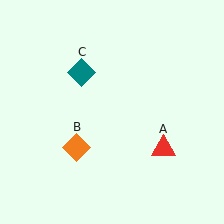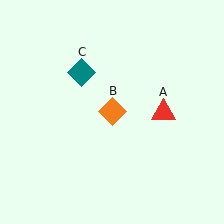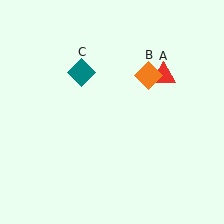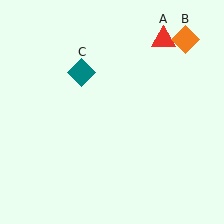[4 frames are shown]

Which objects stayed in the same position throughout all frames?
Teal diamond (object C) remained stationary.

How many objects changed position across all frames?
2 objects changed position: red triangle (object A), orange diamond (object B).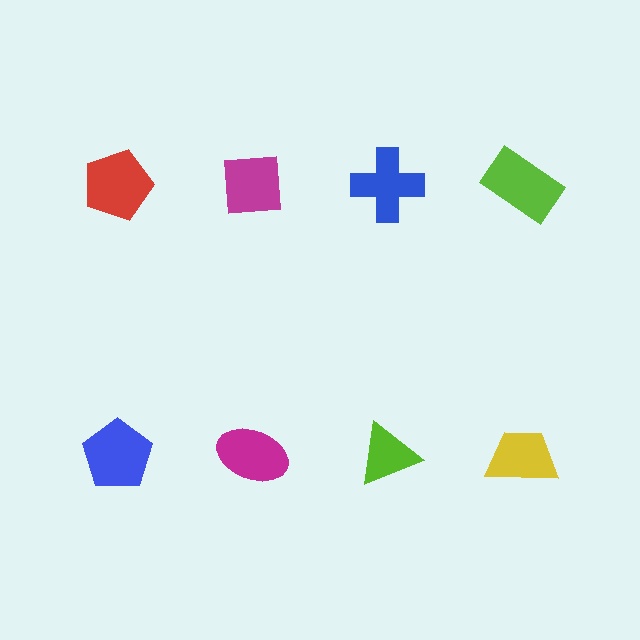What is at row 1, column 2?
A magenta square.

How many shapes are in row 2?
4 shapes.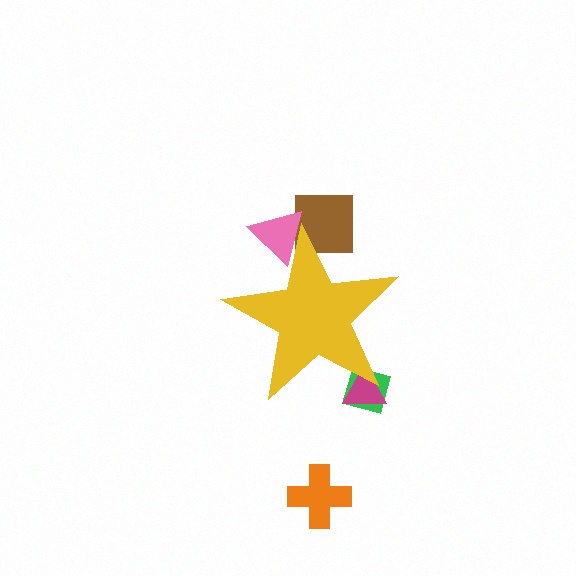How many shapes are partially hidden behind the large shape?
4 shapes are partially hidden.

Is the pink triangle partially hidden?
Yes, the pink triangle is partially hidden behind the yellow star.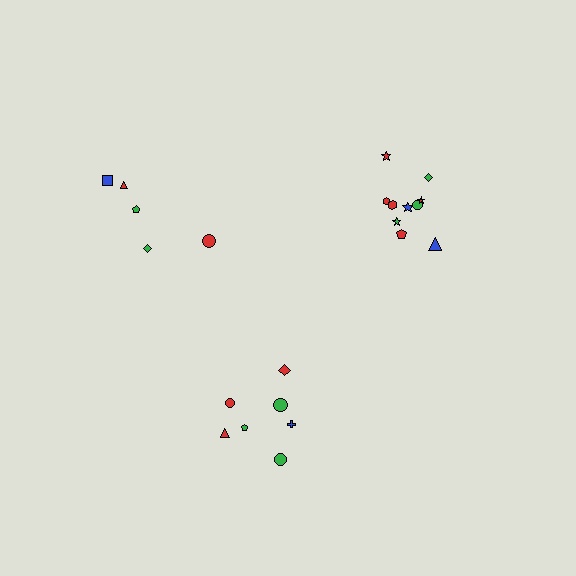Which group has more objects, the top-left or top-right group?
The top-right group.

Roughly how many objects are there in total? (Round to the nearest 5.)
Roughly 20 objects in total.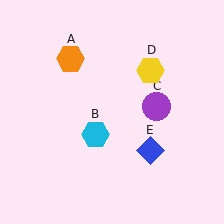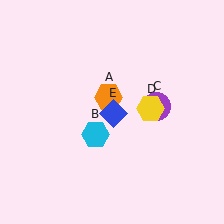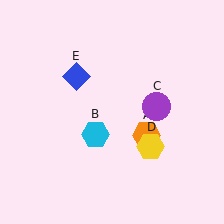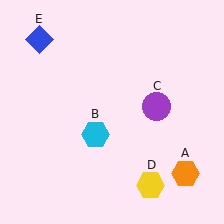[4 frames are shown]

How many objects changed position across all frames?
3 objects changed position: orange hexagon (object A), yellow hexagon (object D), blue diamond (object E).